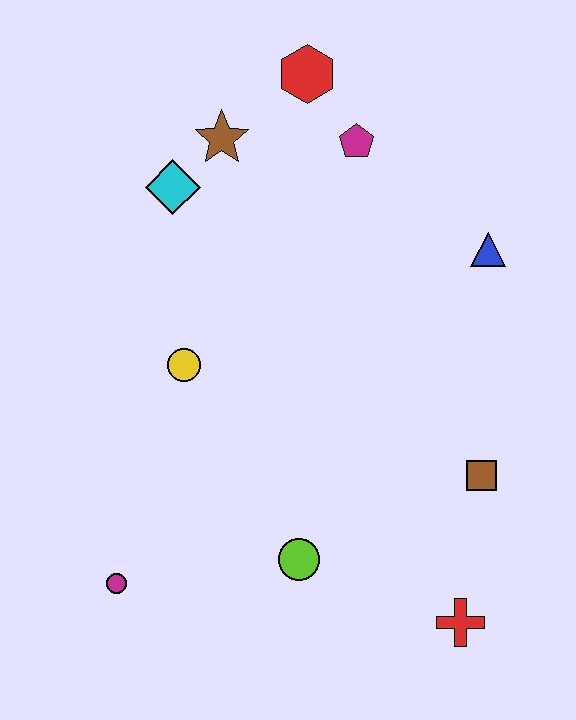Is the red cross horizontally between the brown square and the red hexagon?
Yes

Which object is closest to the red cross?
The brown square is closest to the red cross.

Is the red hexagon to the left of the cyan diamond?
No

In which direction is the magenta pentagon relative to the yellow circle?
The magenta pentagon is above the yellow circle.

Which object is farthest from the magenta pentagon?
The magenta circle is farthest from the magenta pentagon.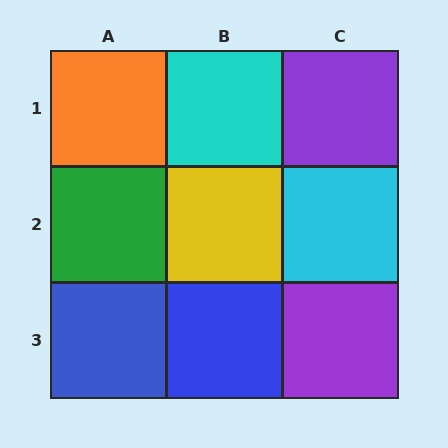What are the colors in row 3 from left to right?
Blue, blue, purple.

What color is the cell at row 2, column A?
Green.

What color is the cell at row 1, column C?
Purple.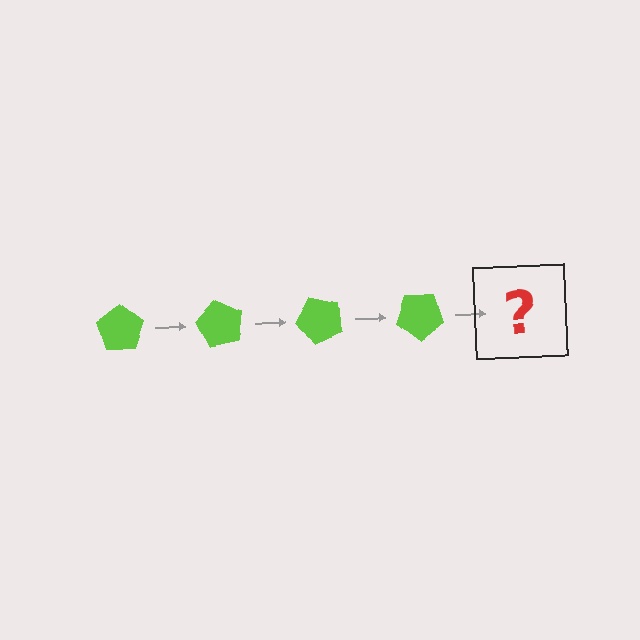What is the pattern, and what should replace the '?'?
The pattern is that the pentagon rotates 60 degrees each step. The '?' should be a lime pentagon rotated 240 degrees.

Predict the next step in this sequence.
The next step is a lime pentagon rotated 240 degrees.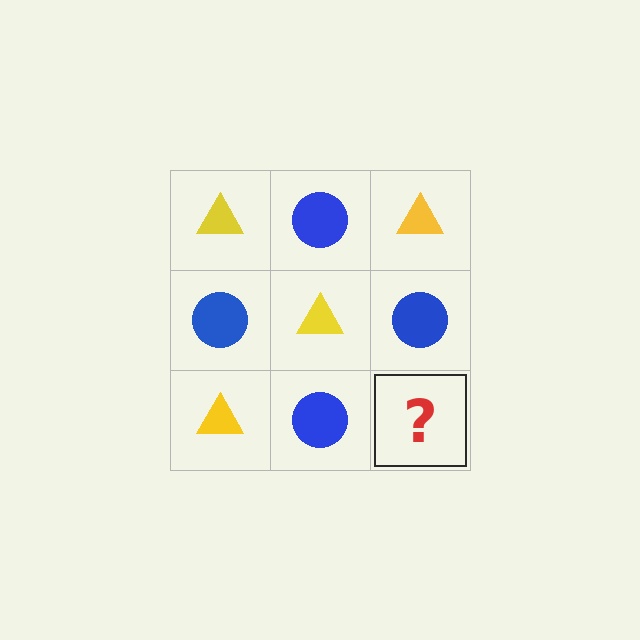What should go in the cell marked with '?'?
The missing cell should contain a yellow triangle.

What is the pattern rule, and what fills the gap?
The rule is that it alternates yellow triangle and blue circle in a checkerboard pattern. The gap should be filled with a yellow triangle.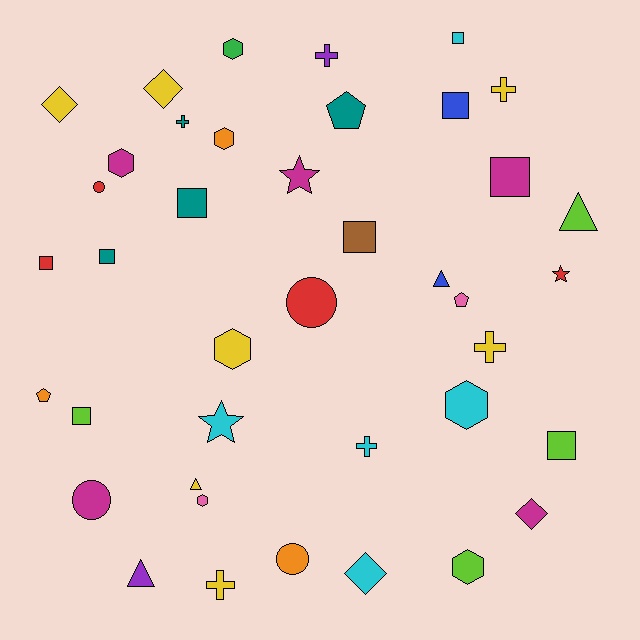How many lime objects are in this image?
There are 4 lime objects.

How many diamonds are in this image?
There are 4 diamonds.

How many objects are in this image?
There are 40 objects.